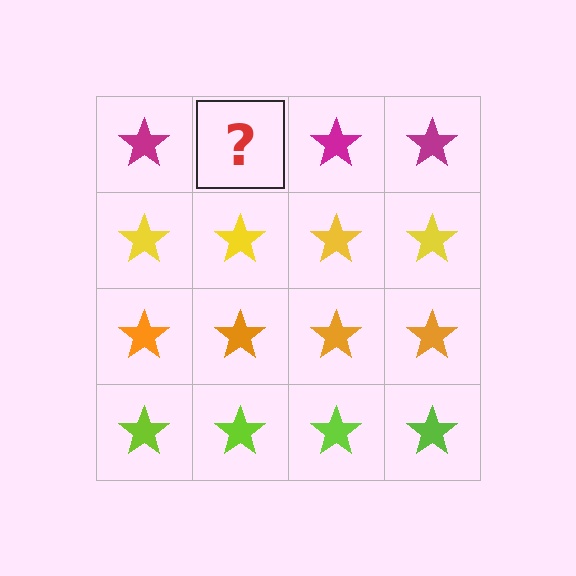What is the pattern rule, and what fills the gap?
The rule is that each row has a consistent color. The gap should be filled with a magenta star.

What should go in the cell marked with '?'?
The missing cell should contain a magenta star.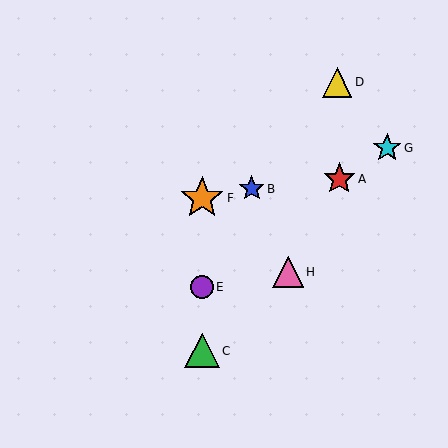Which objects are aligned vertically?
Objects C, E, F are aligned vertically.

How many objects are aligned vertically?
3 objects (C, E, F) are aligned vertically.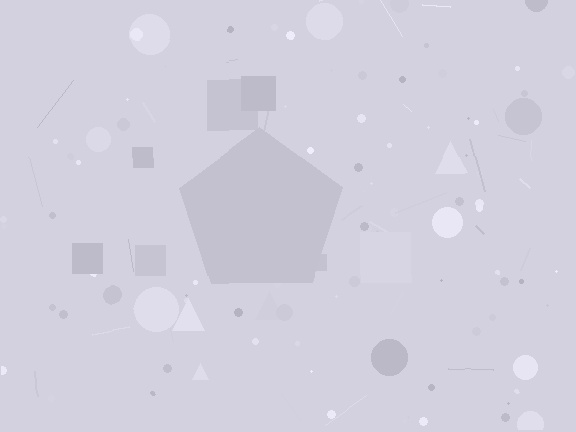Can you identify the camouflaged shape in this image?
The camouflaged shape is a pentagon.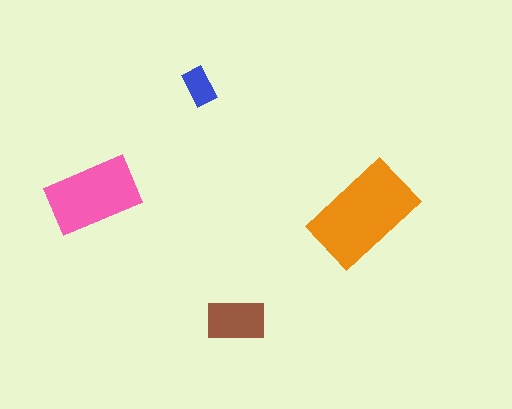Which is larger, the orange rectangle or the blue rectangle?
The orange one.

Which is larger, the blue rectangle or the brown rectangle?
The brown one.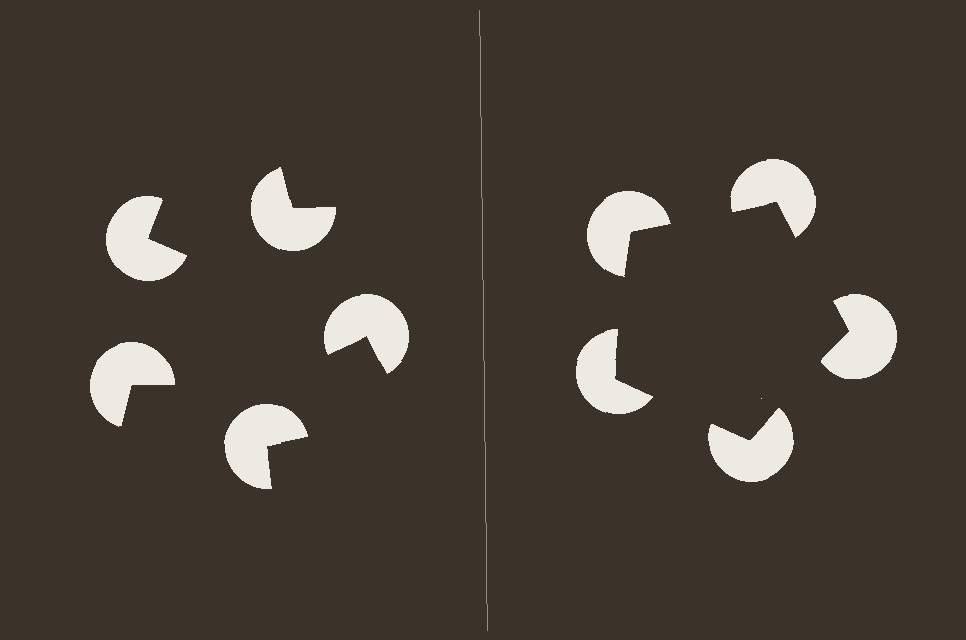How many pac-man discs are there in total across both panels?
10 — 5 on each side.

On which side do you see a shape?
An illusory pentagon appears on the right side. On the left side the wedge cuts are rotated, so no coherent shape forms.